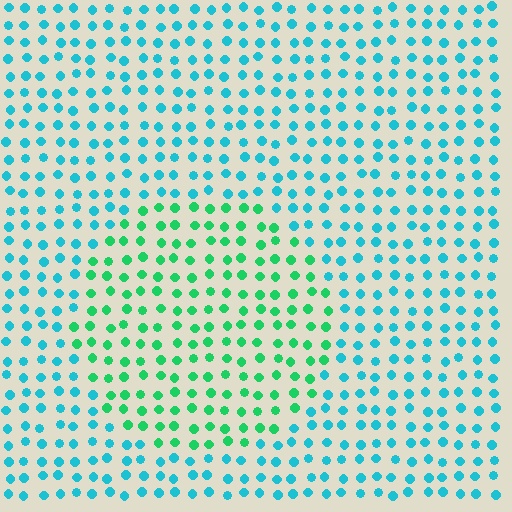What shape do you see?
I see a circle.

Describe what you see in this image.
The image is filled with small cyan elements in a uniform arrangement. A circle-shaped region is visible where the elements are tinted to a slightly different hue, forming a subtle color boundary.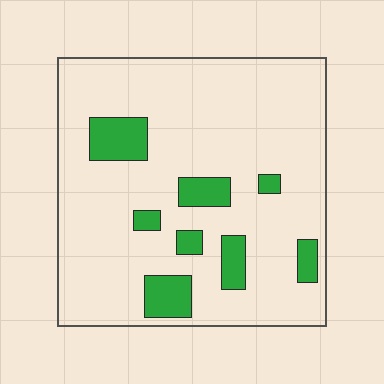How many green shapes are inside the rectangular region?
8.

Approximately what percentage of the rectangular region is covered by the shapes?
Approximately 15%.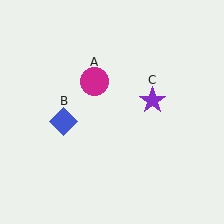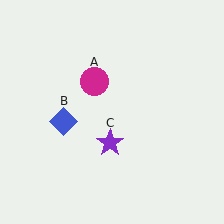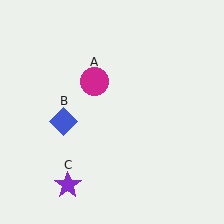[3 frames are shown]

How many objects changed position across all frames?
1 object changed position: purple star (object C).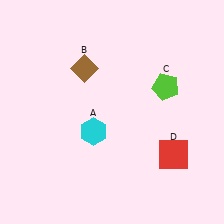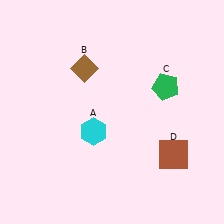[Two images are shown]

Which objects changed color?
C changed from lime to green. D changed from red to brown.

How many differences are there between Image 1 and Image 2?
There are 2 differences between the two images.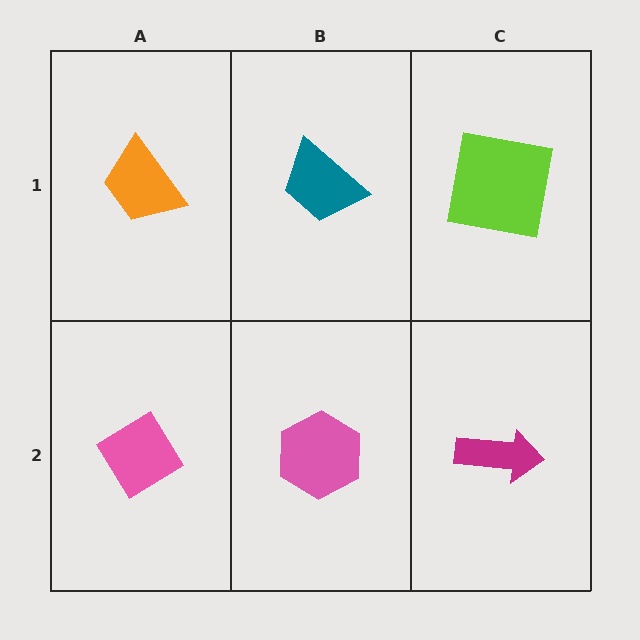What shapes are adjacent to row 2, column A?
An orange trapezoid (row 1, column A), a pink hexagon (row 2, column B).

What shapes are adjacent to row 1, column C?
A magenta arrow (row 2, column C), a teal trapezoid (row 1, column B).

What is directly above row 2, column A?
An orange trapezoid.